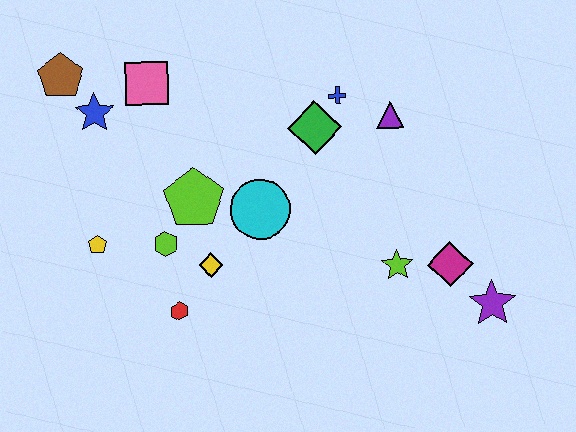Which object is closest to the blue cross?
The green diamond is closest to the blue cross.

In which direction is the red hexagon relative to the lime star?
The red hexagon is to the left of the lime star.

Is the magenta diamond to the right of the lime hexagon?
Yes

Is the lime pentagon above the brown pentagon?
No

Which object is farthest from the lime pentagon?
The purple star is farthest from the lime pentagon.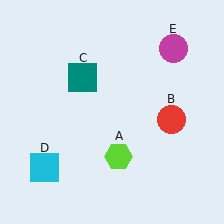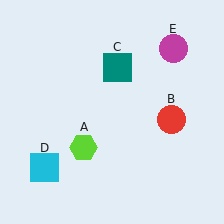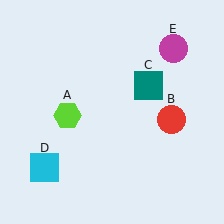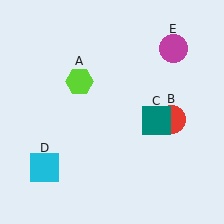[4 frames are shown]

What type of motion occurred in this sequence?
The lime hexagon (object A), teal square (object C) rotated clockwise around the center of the scene.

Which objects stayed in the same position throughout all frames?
Red circle (object B) and cyan square (object D) and magenta circle (object E) remained stationary.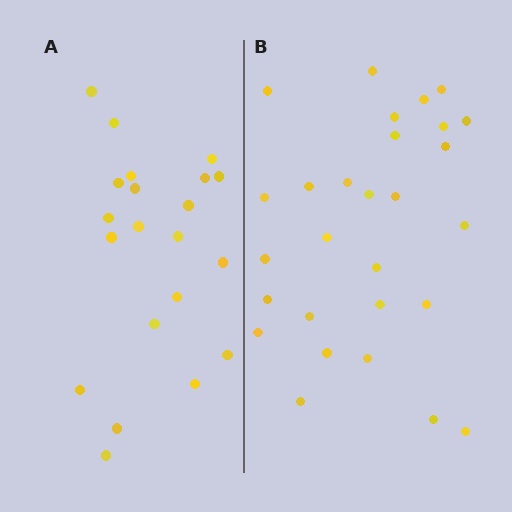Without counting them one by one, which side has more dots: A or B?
Region B (the right region) has more dots.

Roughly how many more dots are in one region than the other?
Region B has roughly 8 or so more dots than region A.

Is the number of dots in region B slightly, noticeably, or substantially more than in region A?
Region B has noticeably more, but not dramatically so. The ratio is roughly 1.3 to 1.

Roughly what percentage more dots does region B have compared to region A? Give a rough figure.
About 35% more.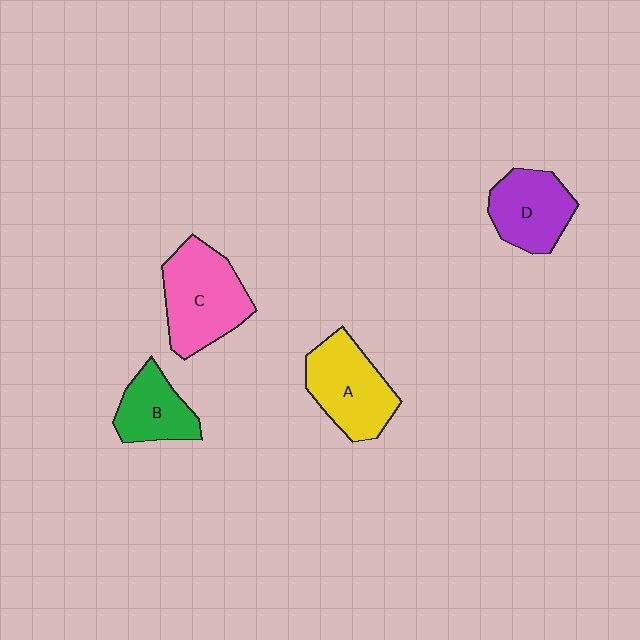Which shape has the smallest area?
Shape B (green).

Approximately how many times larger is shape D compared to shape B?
Approximately 1.2 times.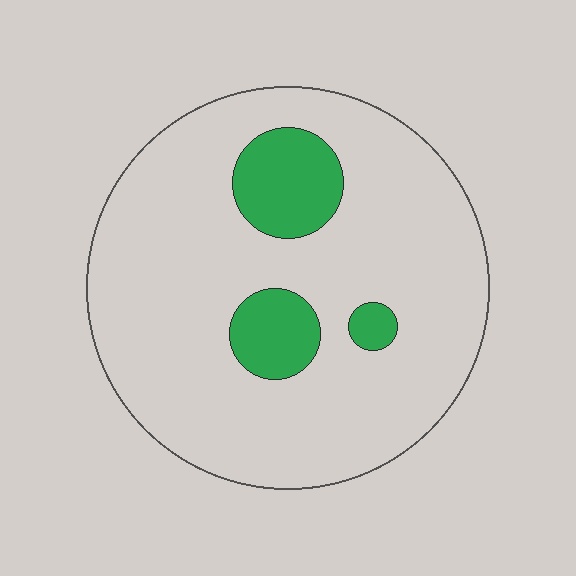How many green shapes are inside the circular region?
3.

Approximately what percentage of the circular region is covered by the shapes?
Approximately 15%.